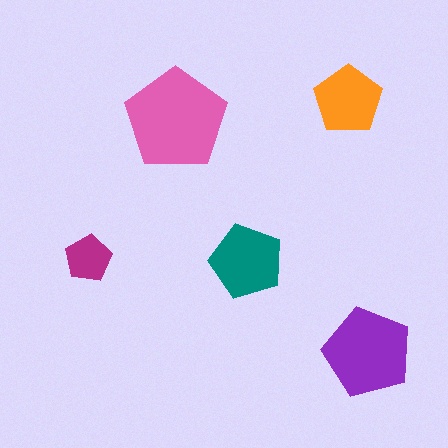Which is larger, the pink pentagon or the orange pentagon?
The pink one.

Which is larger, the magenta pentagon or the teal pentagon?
The teal one.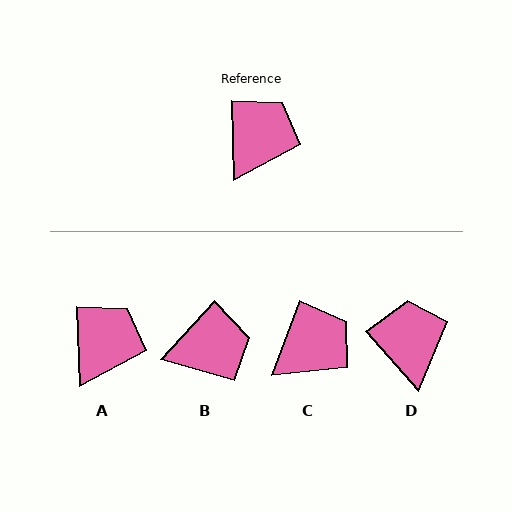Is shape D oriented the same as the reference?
No, it is off by about 39 degrees.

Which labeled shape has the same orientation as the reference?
A.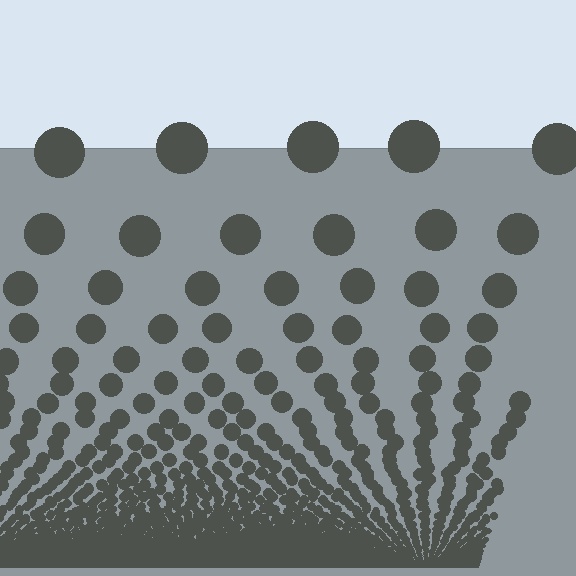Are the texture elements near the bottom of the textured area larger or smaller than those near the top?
Smaller. The gradient is inverted — elements near the bottom are smaller and denser.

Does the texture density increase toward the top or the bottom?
Density increases toward the bottom.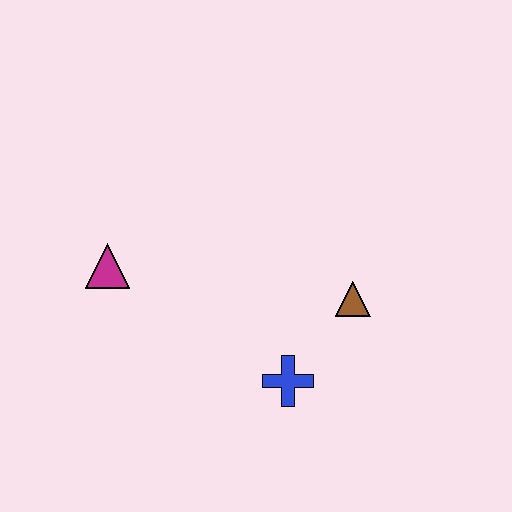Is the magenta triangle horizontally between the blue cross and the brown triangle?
No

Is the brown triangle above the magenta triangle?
No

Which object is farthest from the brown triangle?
The magenta triangle is farthest from the brown triangle.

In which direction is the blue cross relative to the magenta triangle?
The blue cross is to the right of the magenta triangle.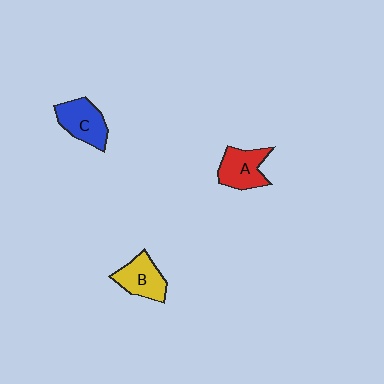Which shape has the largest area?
Shape C (blue).